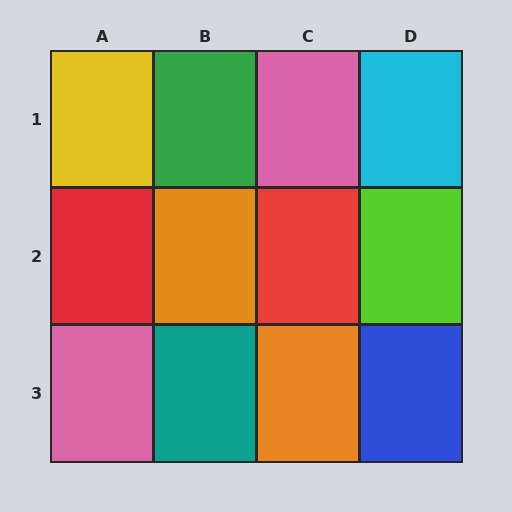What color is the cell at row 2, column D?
Lime.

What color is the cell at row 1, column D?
Cyan.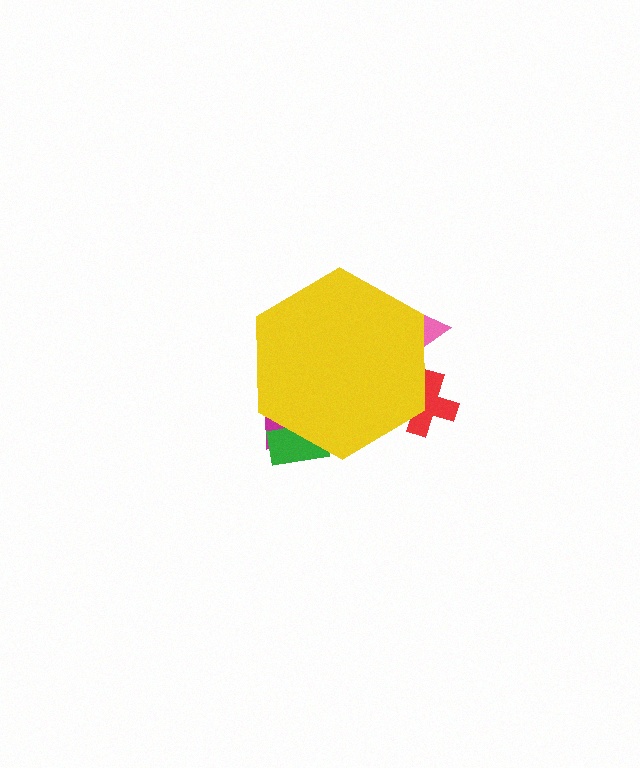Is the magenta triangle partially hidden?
Yes, the magenta triangle is partially hidden behind the yellow hexagon.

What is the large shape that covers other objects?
A yellow hexagon.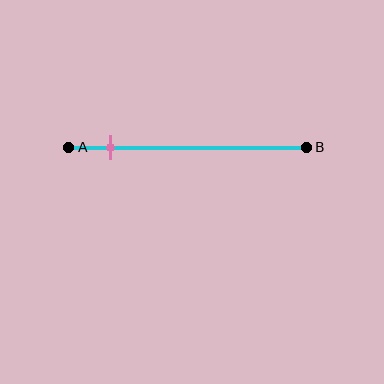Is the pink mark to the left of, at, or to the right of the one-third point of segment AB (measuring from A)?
The pink mark is to the left of the one-third point of segment AB.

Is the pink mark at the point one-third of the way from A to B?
No, the mark is at about 20% from A, not at the 33% one-third point.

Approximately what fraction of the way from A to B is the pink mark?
The pink mark is approximately 20% of the way from A to B.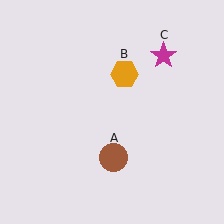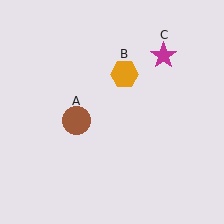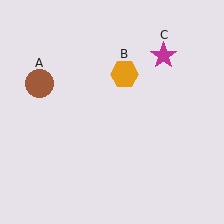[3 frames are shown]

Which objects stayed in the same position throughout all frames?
Orange hexagon (object B) and magenta star (object C) remained stationary.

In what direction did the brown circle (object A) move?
The brown circle (object A) moved up and to the left.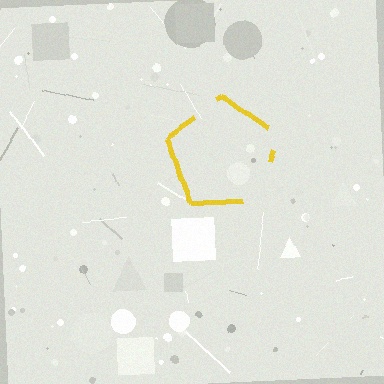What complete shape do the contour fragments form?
The contour fragments form a pentagon.